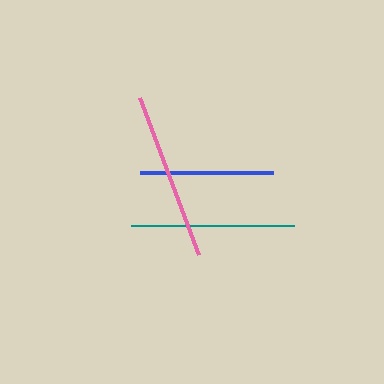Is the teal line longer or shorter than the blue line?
The teal line is longer than the blue line.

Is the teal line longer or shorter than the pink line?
The pink line is longer than the teal line.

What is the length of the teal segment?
The teal segment is approximately 163 pixels long.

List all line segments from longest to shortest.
From longest to shortest: pink, teal, blue.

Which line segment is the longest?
The pink line is the longest at approximately 168 pixels.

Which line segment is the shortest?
The blue line is the shortest at approximately 134 pixels.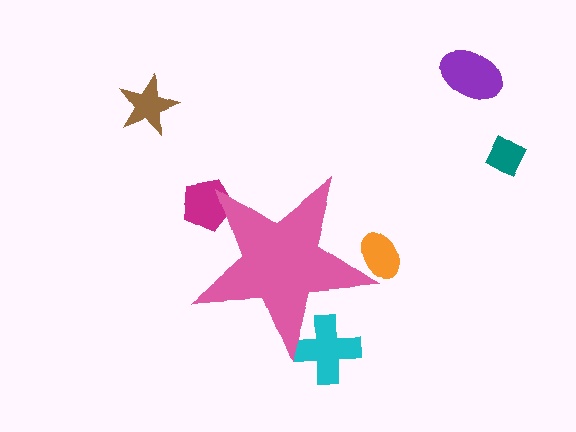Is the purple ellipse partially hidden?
No, the purple ellipse is fully visible.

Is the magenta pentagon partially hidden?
Yes, the magenta pentagon is partially hidden behind the pink star.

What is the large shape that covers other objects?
A pink star.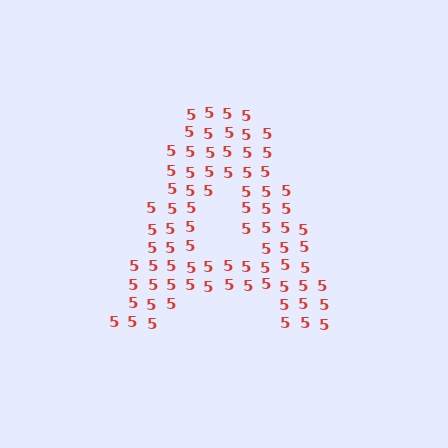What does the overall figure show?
The overall figure shows the letter A.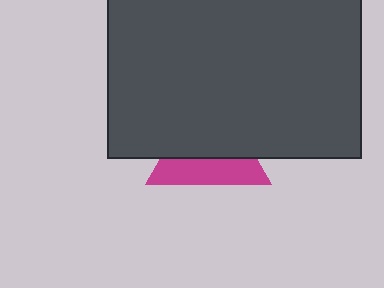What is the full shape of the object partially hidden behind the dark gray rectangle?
The partially hidden object is a magenta triangle.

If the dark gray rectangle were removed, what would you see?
You would see the complete magenta triangle.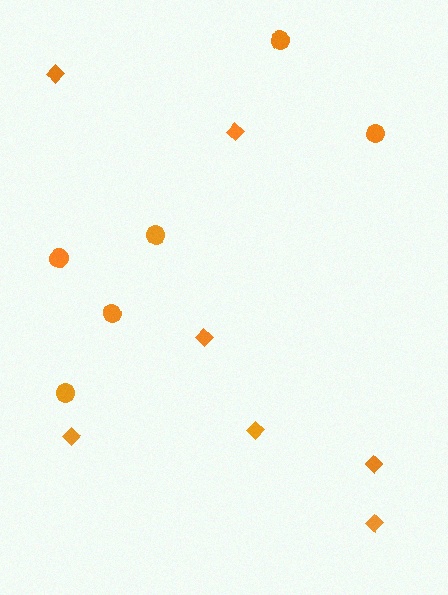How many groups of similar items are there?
There are 2 groups: one group of diamonds (7) and one group of circles (6).